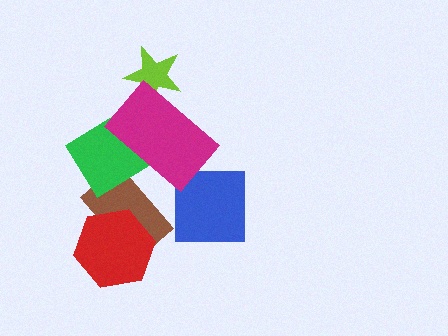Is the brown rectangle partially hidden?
Yes, it is partially covered by another shape.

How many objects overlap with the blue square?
0 objects overlap with the blue square.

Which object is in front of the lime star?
The magenta rectangle is in front of the lime star.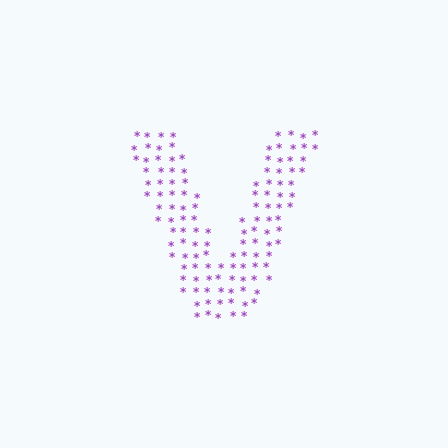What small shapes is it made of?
It is made of small asterisks.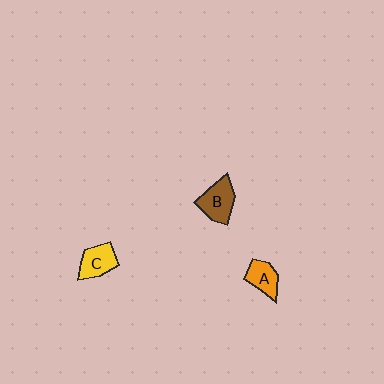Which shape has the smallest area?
Shape A (orange).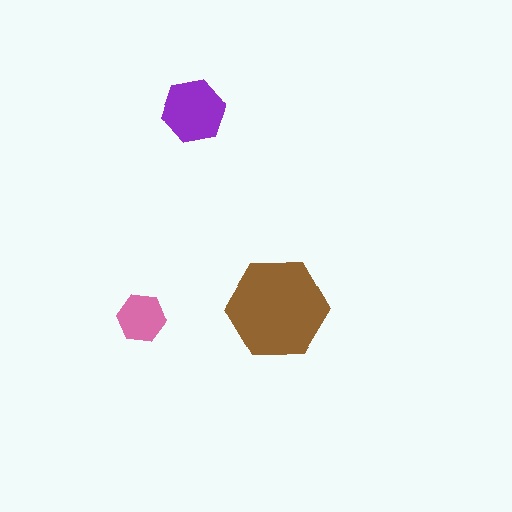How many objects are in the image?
There are 3 objects in the image.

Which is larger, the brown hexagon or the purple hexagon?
The brown one.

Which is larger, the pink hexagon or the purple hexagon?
The purple one.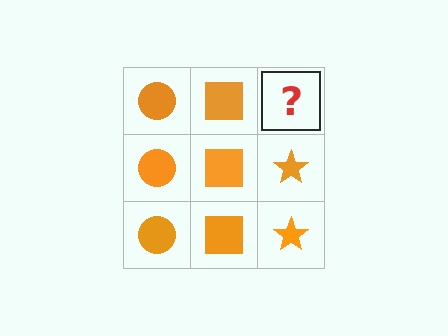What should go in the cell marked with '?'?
The missing cell should contain an orange star.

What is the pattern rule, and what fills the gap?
The rule is that each column has a consistent shape. The gap should be filled with an orange star.